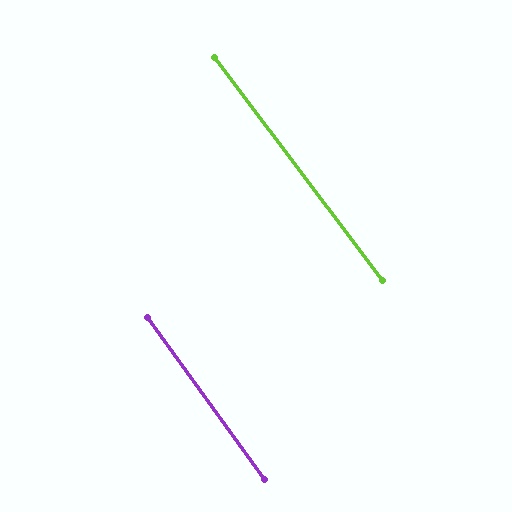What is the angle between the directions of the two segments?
Approximately 1 degree.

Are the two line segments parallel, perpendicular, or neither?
Parallel — their directions differ by only 1.3°.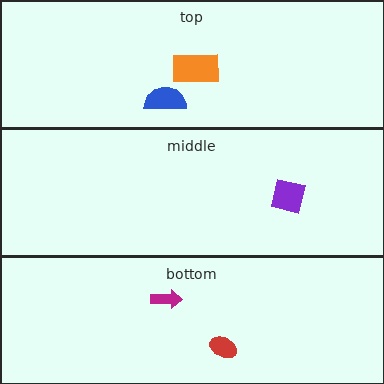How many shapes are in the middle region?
1.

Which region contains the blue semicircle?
The top region.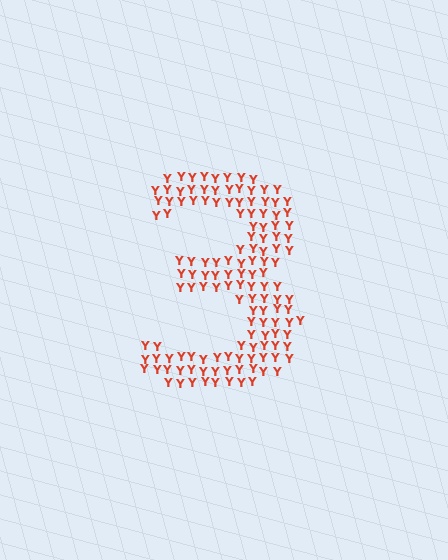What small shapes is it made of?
It is made of small letter Y's.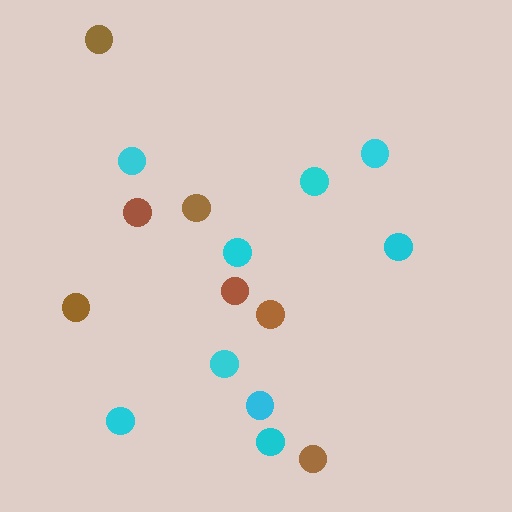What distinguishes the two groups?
There are 2 groups: one group of brown circles (7) and one group of cyan circles (9).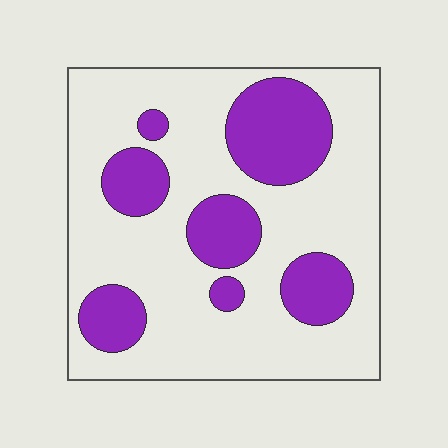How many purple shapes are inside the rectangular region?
7.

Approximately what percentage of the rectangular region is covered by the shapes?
Approximately 30%.